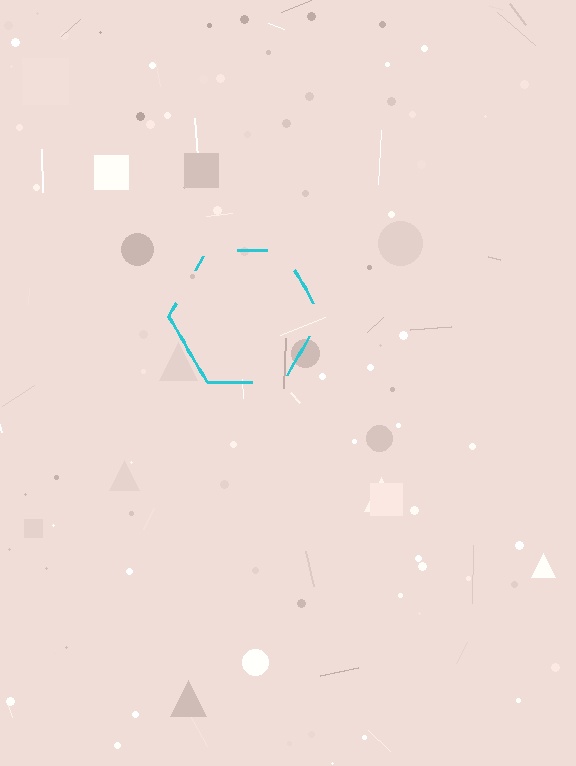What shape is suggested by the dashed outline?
The dashed outline suggests a hexagon.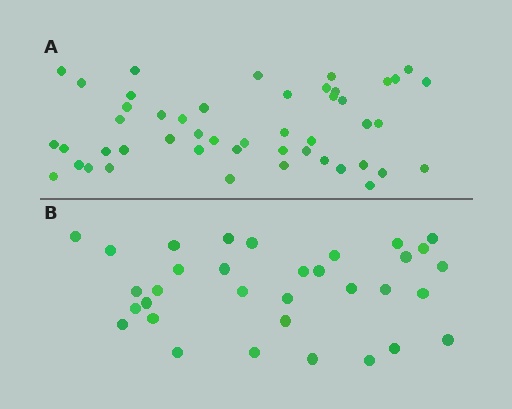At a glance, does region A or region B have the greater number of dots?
Region A (the top region) has more dots.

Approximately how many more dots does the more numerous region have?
Region A has approximately 15 more dots than region B.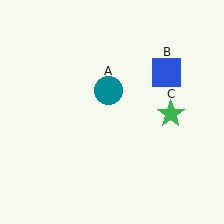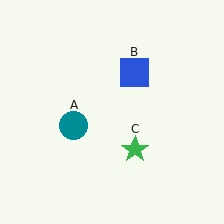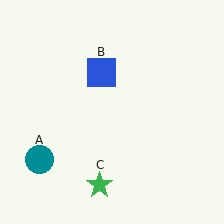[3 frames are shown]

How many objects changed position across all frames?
3 objects changed position: teal circle (object A), blue square (object B), green star (object C).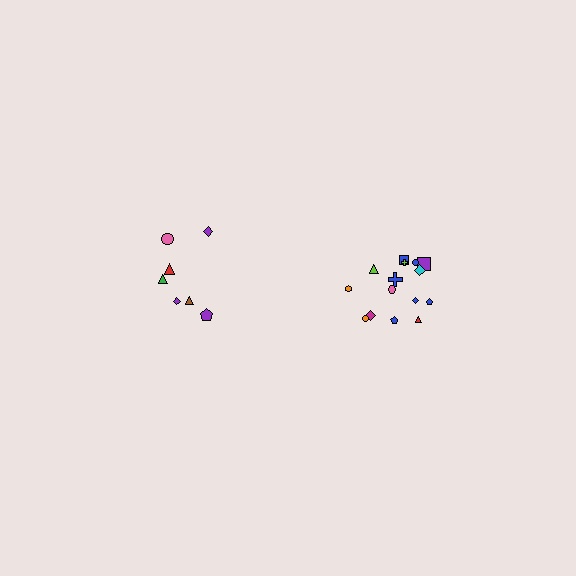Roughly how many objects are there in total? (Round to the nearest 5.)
Roughly 20 objects in total.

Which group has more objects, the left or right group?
The right group.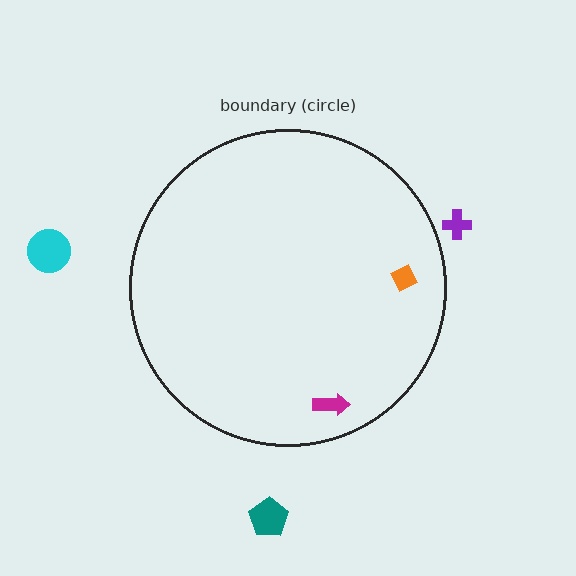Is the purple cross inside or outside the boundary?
Outside.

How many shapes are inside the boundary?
2 inside, 3 outside.